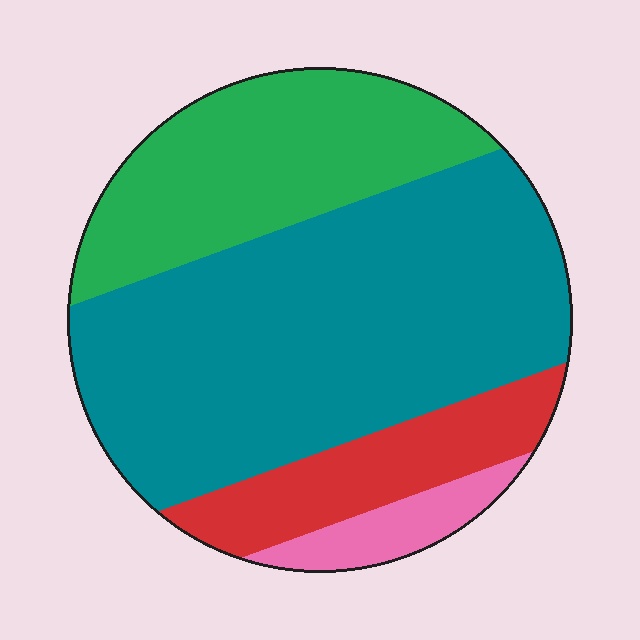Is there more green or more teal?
Teal.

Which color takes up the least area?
Pink, at roughly 5%.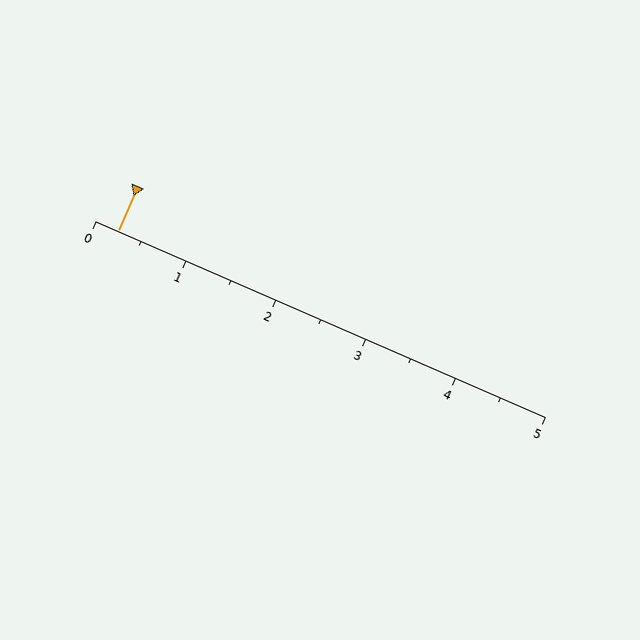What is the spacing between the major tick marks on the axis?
The major ticks are spaced 1 apart.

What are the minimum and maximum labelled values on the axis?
The axis runs from 0 to 5.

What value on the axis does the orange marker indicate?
The marker indicates approximately 0.2.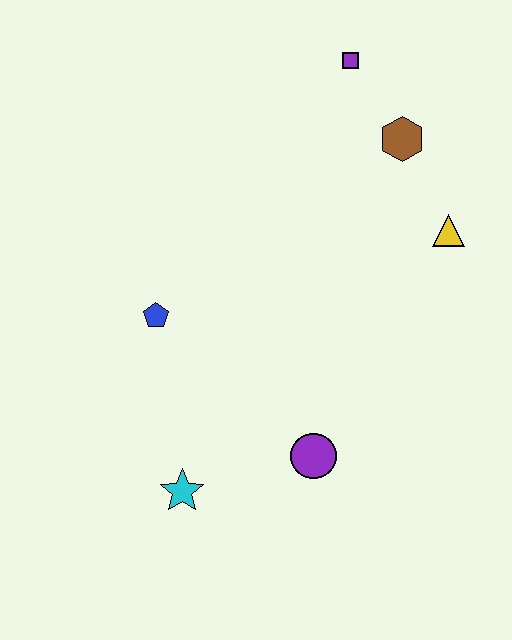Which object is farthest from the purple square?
The cyan star is farthest from the purple square.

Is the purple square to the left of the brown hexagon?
Yes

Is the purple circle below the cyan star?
No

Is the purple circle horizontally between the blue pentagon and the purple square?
Yes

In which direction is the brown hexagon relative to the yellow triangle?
The brown hexagon is above the yellow triangle.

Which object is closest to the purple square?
The brown hexagon is closest to the purple square.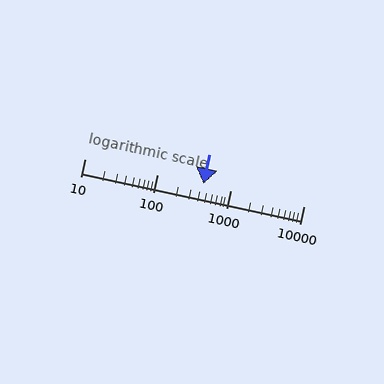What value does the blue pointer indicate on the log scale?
The pointer indicates approximately 430.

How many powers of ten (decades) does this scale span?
The scale spans 3 decades, from 10 to 10000.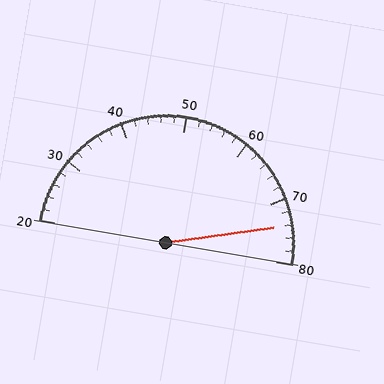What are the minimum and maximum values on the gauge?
The gauge ranges from 20 to 80.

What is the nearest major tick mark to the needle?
The nearest major tick mark is 70.